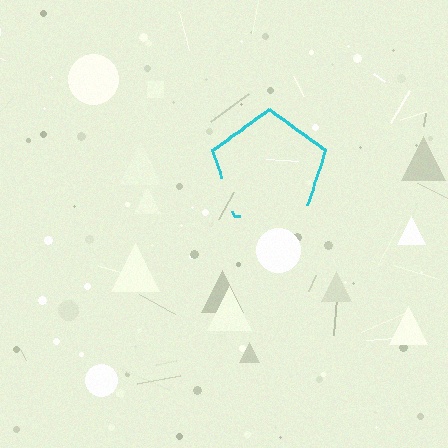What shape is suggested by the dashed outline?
The dashed outline suggests a pentagon.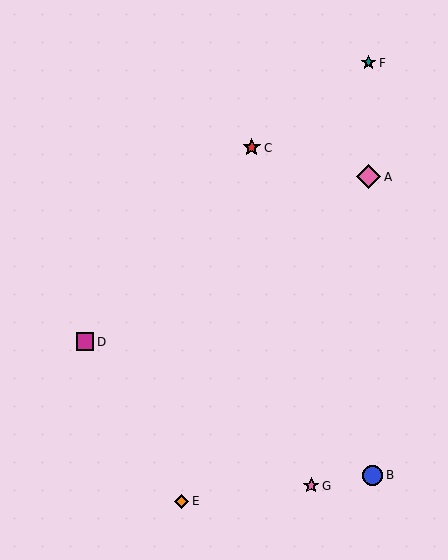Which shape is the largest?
The pink diamond (labeled A) is the largest.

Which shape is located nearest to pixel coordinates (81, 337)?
The magenta square (labeled D) at (85, 342) is nearest to that location.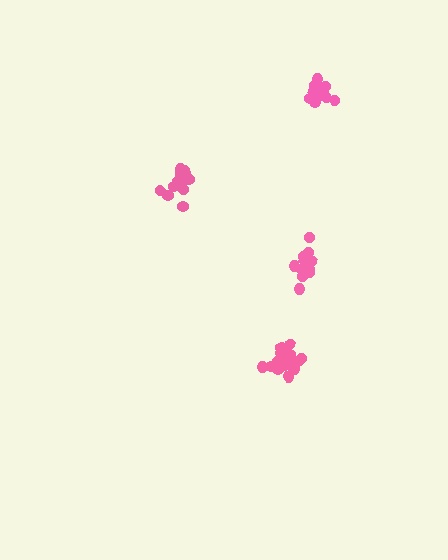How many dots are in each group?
Group 1: 13 dots, Group 2: 12 dots, Group 3: 12 dots, Group 4: 17 dots (54 total).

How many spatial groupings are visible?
There are 4 spatial groupings.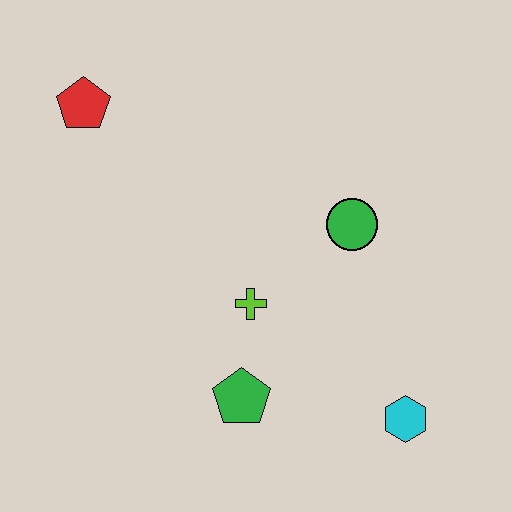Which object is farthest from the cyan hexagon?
The red pentagon is farthest from the cyan hexagon.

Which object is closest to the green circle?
The lime cross is closest to the green circle.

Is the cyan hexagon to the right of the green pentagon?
Yes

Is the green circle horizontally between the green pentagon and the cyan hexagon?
Yes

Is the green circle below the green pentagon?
No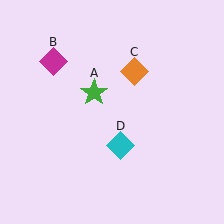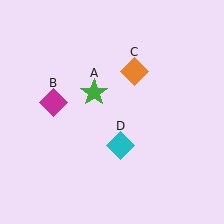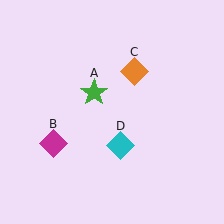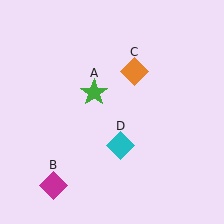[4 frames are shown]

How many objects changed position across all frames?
1 object changed position: magenta diamond (object B).